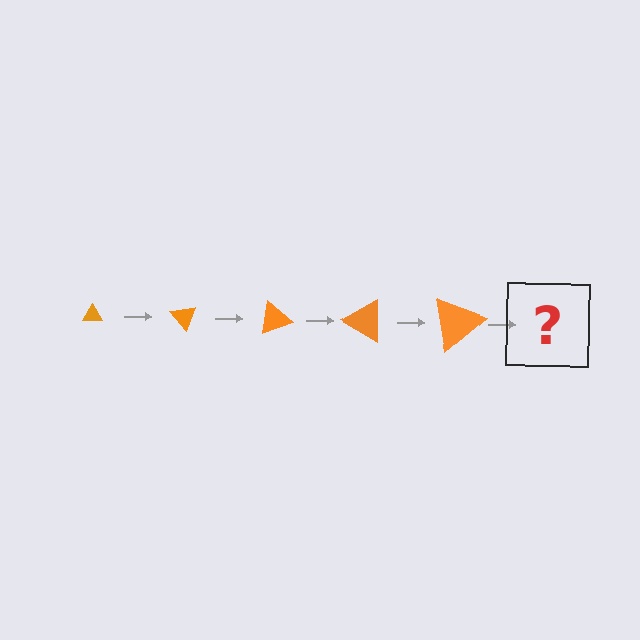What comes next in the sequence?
The next element should be a triangle, larger than the previous one and rotated 250 degrees from the start.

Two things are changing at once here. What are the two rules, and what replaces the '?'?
The two rules are that the triangle grows larger each step and it rotates 50 degrees each step. The '?' should be a triangle, larger than the previous one and rotated 250 degrees from the start.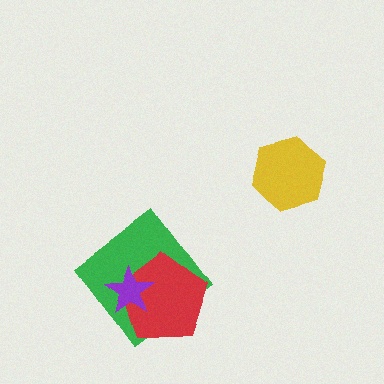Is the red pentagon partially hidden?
Yes, it is partially covered by another shape.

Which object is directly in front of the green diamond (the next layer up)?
The red pentagon is directly in front of the green diamond.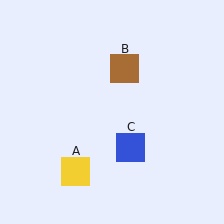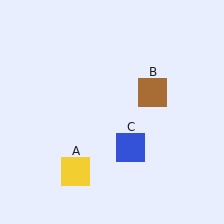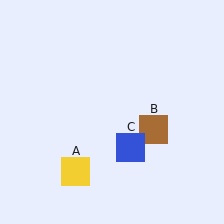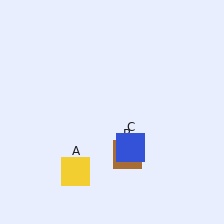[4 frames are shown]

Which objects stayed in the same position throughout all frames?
Yellow square (object A) and blue square (object C) remained stationary.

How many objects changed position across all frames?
1 object changed position: brown square (object B).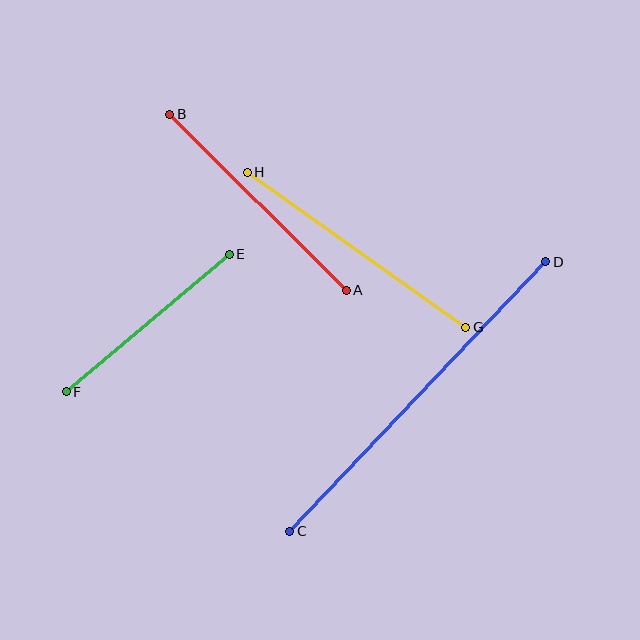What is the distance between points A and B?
The distance is approximately 249 pixels.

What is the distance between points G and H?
The distance is approximately 268 pixels.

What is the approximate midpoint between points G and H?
The midpoint is at approximately (356, 250) pixels.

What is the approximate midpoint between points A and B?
The midpoint is at approximately (258, 202) pixels.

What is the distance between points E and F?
The distance is approximately 213 pixels.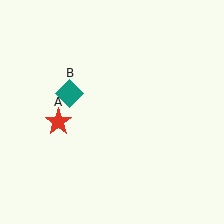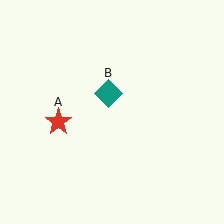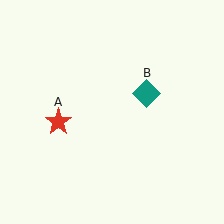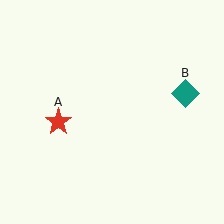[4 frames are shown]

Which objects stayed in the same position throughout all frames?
Red star (object A) remained stationary.